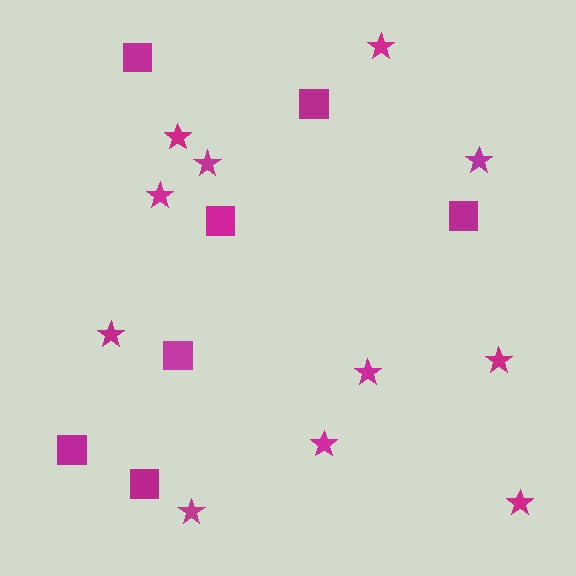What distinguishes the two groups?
There are 2 groups: one group of stars (11) and one group of squares (7).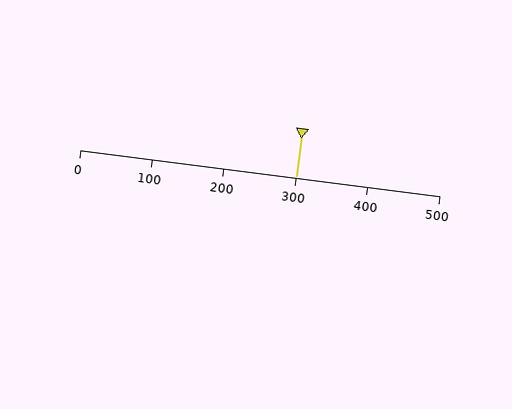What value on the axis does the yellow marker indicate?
The marker indicates approximately 300.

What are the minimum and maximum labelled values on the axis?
The axis runs from 0 to 500.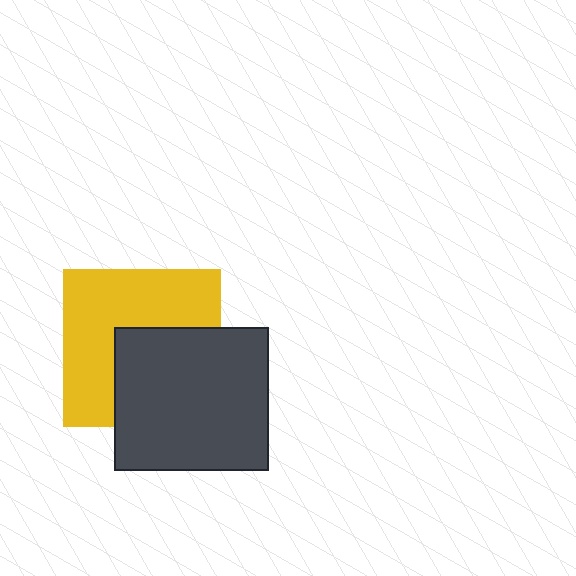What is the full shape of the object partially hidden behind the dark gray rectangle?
The partially hidden object is a yellow square.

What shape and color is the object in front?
The object in front is a dark gray rectangle.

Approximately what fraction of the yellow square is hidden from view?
Roughly 43% of the yellow square is hidden behind the dark gray rectangle.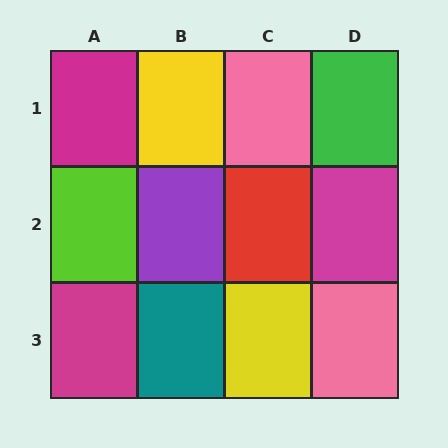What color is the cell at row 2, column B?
Purple.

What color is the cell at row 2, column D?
Magenta.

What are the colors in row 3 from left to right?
Magenta, teal, yellow, pink.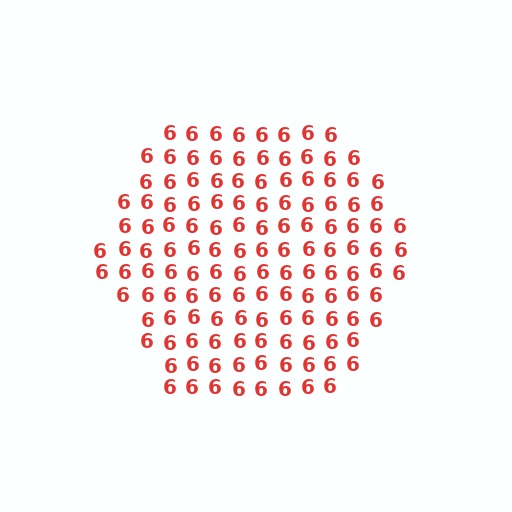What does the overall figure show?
The overall figure shows a hexagon.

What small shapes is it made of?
It is made of small digit 6's.